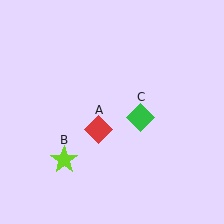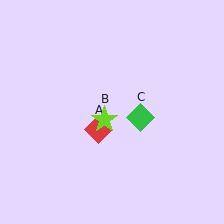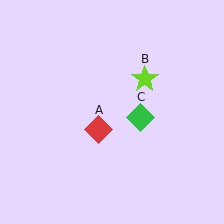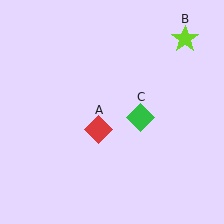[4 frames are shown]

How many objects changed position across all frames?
1 object changed position: lime star (object B).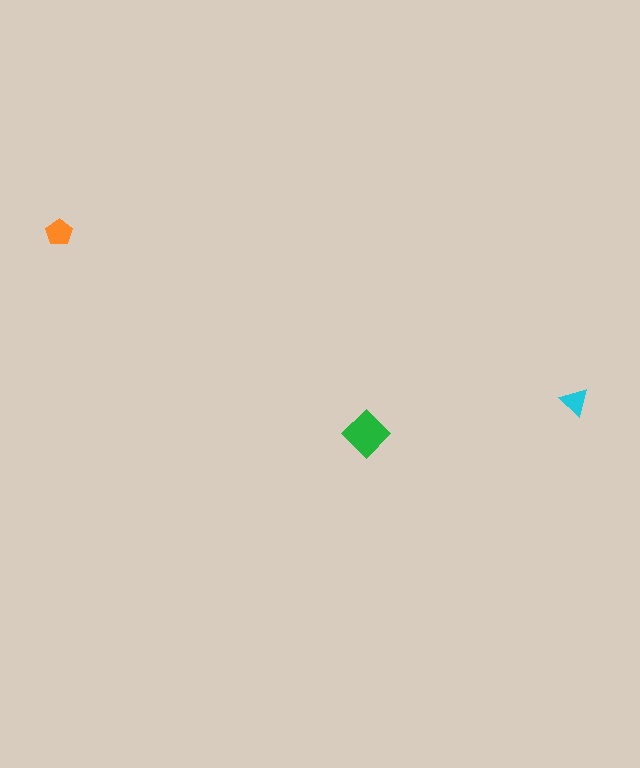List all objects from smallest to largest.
The cyan triangle, the orange pentagon, the green diamond.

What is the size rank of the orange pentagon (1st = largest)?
2nd.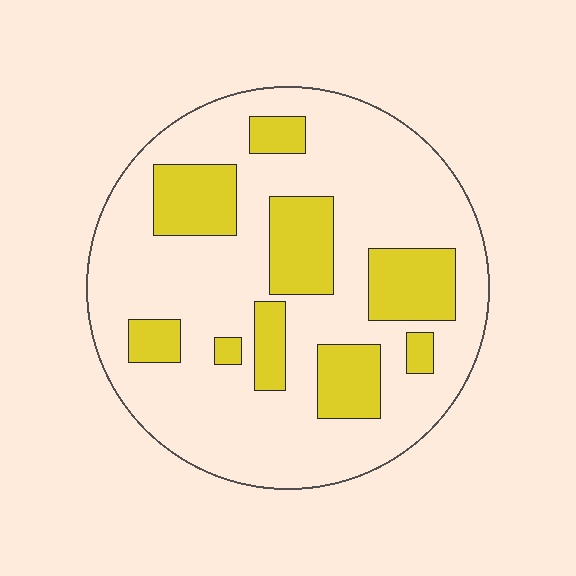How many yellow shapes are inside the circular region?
9.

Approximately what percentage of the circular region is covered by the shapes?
Approximately 25%.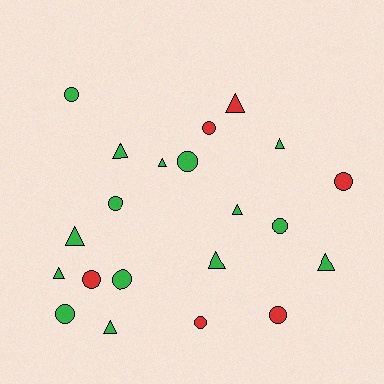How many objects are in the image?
There are 21 objects.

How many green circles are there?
There are 6 green circles.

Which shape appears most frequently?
Circle, with 11 objects.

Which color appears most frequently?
Green, with 15 objects.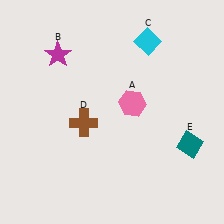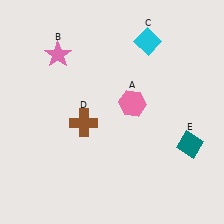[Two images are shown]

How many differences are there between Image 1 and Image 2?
There is 1 difference between the two images.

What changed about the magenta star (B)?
In Image 1, B is magenta. In Image 2, it changed to pink.